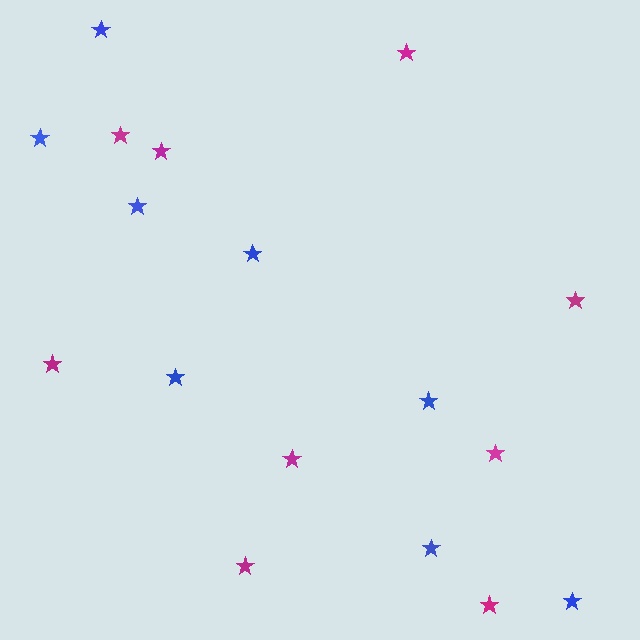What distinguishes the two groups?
There are 2 groups: one group of blue stars (8) and one group of magenta stars (9).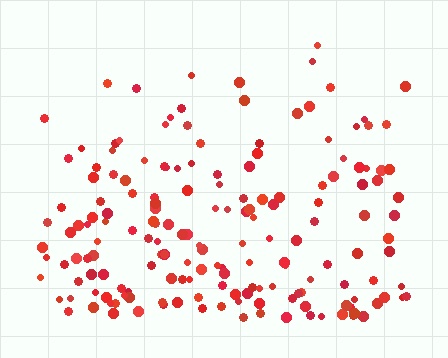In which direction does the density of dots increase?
From top to bottom, with the bottom side densest.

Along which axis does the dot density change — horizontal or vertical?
Vertical.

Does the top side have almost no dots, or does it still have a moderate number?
Still a moderate number, just noticeably fewer than the bottom.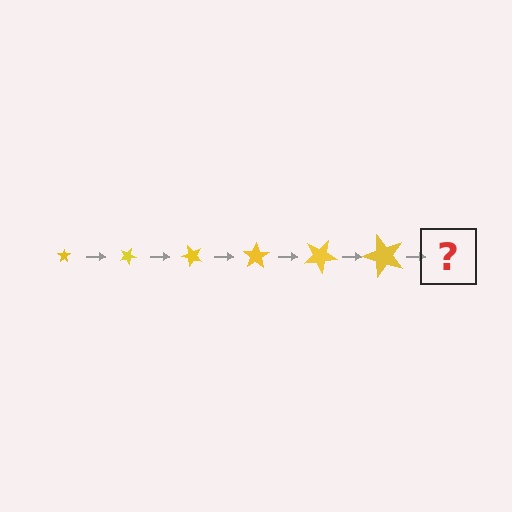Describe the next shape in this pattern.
It should be a star, larger than the previous one and rotated 150 degrees from the start.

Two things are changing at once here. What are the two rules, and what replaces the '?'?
The two rules are that the star grows larger each step and it rotates 25 degrees each step. The '?' should be a star, larger than the previous one and rotated 150 degrees from the start.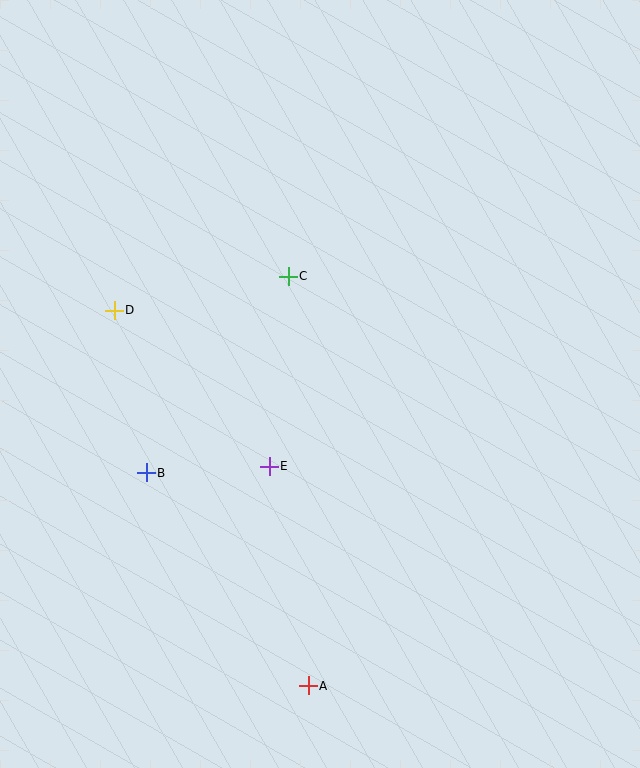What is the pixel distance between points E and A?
The distance between E and A is 223 pixels.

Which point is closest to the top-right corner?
Point C is closest to the top-right corner.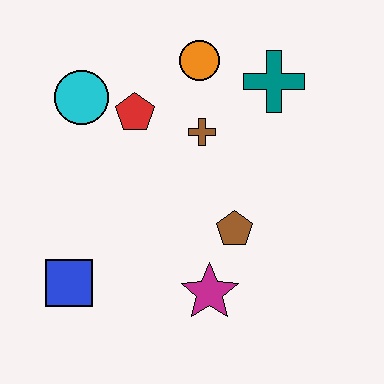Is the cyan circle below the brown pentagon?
No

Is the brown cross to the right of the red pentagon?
Yes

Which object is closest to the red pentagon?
The cyan circle is closest to the red pentagon.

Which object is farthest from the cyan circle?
The magenta star is farthest from the cyan circle.